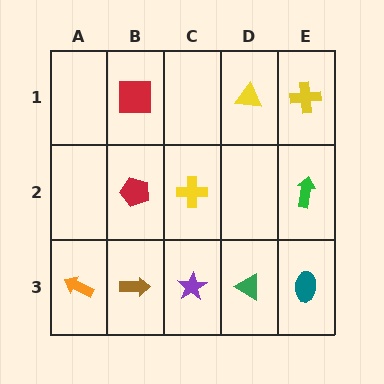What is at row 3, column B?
A brown arrow.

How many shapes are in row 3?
5 shapes.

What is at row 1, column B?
A red square.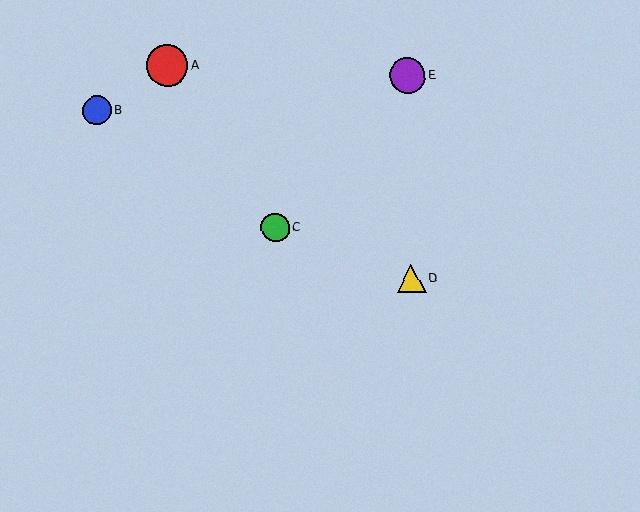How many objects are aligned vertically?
2 objects (D, E) are aligned vertically.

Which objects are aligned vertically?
Objects D, E are aligned vertically.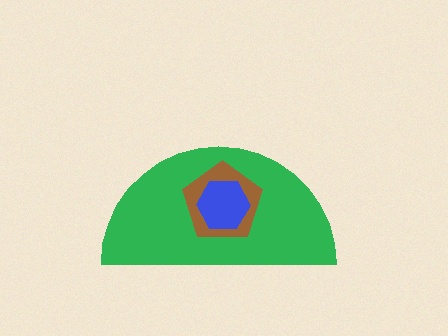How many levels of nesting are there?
3.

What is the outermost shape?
The green semicircle.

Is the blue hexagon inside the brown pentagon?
Yes.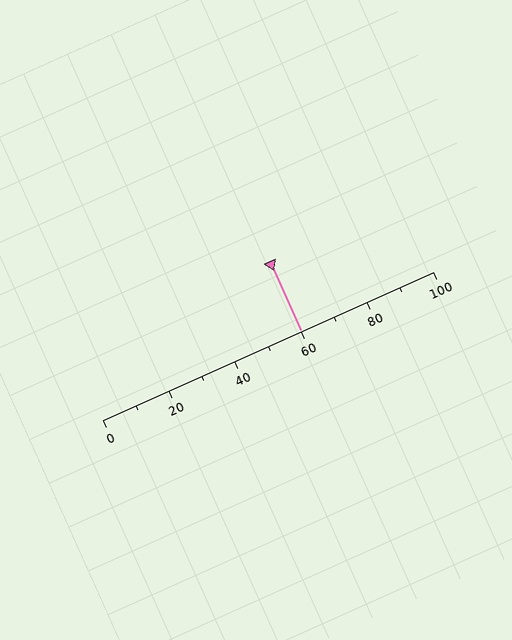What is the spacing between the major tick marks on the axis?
The major ticks are spaced 20 apart.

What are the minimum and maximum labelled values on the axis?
The axis runs from 0 to 100.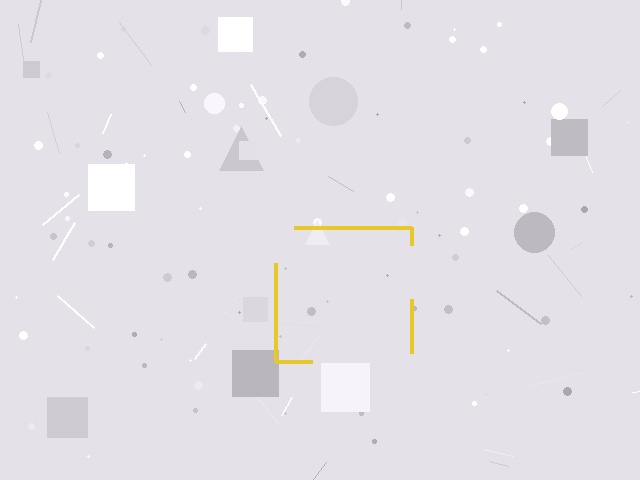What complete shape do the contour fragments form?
The contour fragments form a square.